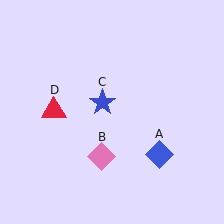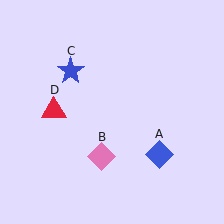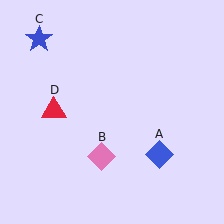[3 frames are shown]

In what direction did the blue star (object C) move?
The blue star (object C) moved up and to the left.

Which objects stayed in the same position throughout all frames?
Blue diamond (object A) and pink diamond (object B) and red triangle (object D) remained stationary.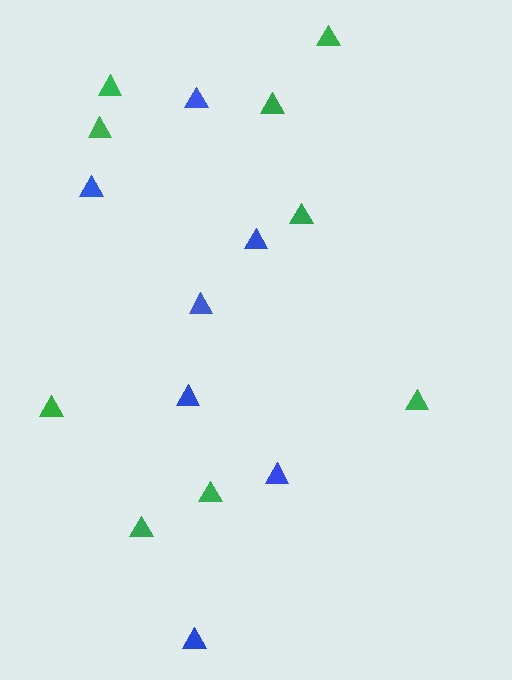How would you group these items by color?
There are 2 groups: one group of green triangles (9) and one group of blue triangles (7).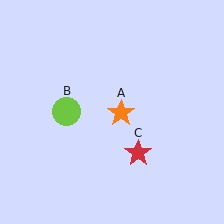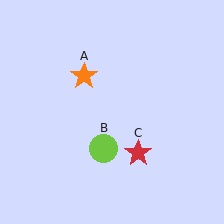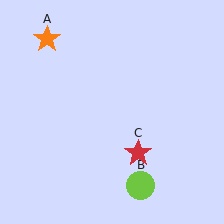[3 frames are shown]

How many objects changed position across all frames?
2 objects changed position: orange star (object A), lime circle (object B).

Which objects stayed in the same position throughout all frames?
Red star (object C) remained stationary.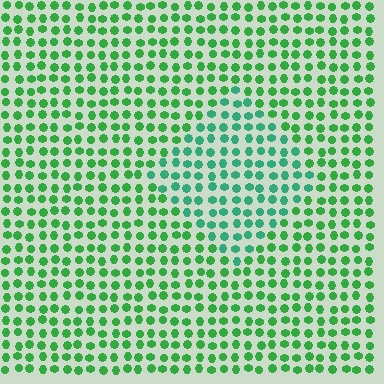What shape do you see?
I see a diamond.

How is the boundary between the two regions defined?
The boundary is defined purely by a slight shift in hue (about 29 degrees). Spacing, size, and orientation are identical on both sides.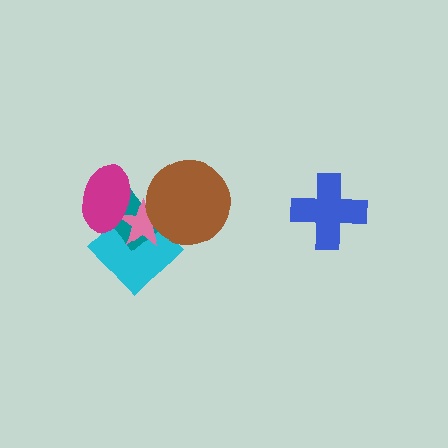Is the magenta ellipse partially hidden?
No, no other shape covers it.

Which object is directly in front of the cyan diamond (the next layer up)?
The teal rectangle is directly in front of the cyan diamond.